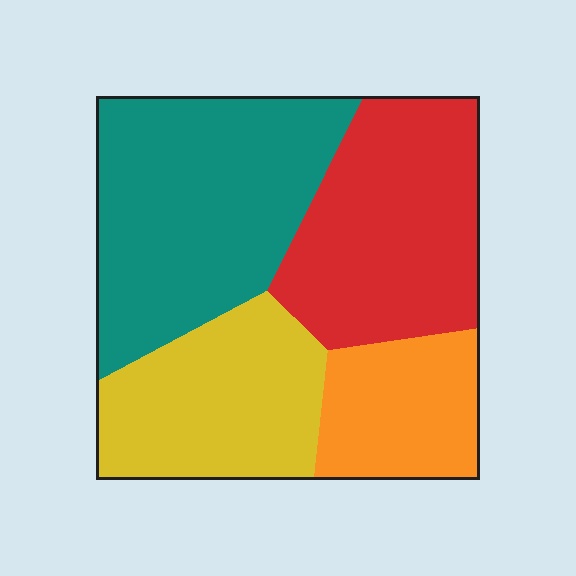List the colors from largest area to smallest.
From largest to smallest: teal, red, yellow, orange.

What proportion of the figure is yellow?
Yellow covers about 25% of the figure.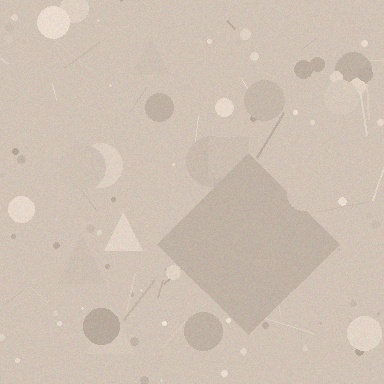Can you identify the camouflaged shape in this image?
The camouflaged shape is a diamond.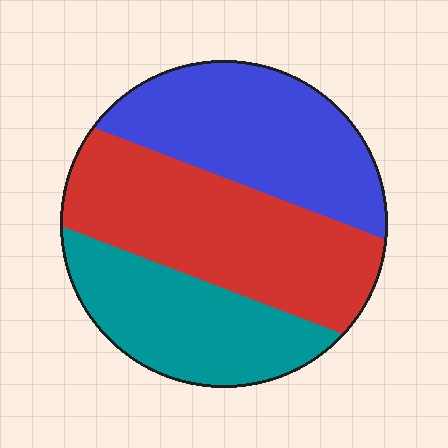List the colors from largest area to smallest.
From largest to smallest: red, blue, teal.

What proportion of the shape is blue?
Blue takes up between a quarter and a half of the shape.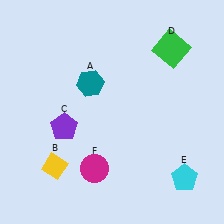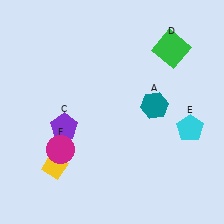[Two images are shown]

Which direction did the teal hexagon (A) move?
The teal hexagon (A) moved right.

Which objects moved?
The objects that moved are: the teal hexagon (A), the cyan pentagon (E), the magenta circle (F).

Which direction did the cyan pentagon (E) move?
The cyan pentagon (E) moved up.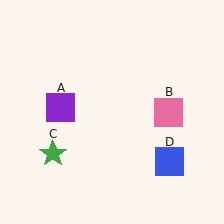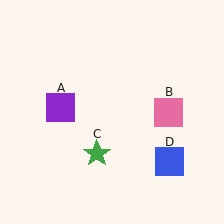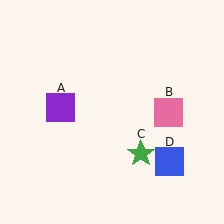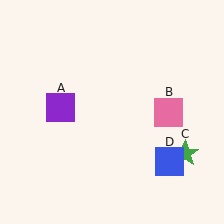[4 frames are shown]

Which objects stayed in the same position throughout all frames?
Purple square (object A) and pink square (object B) and blue square (object D) remained stationary.